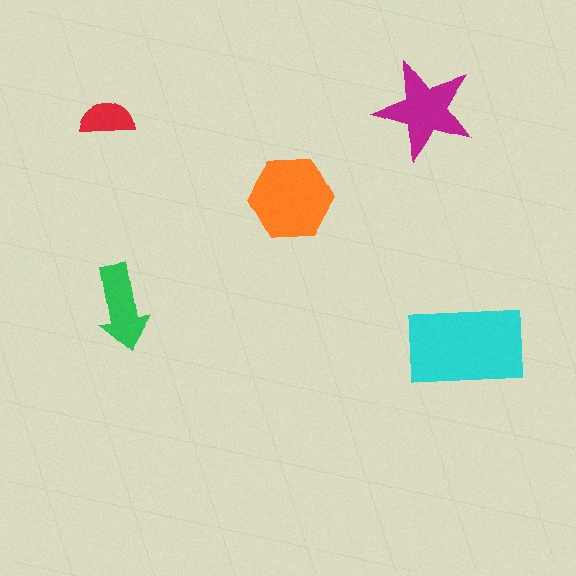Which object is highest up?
The red semicircle is topmost.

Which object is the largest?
The cyan rectangle.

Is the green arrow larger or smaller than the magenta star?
Smaller.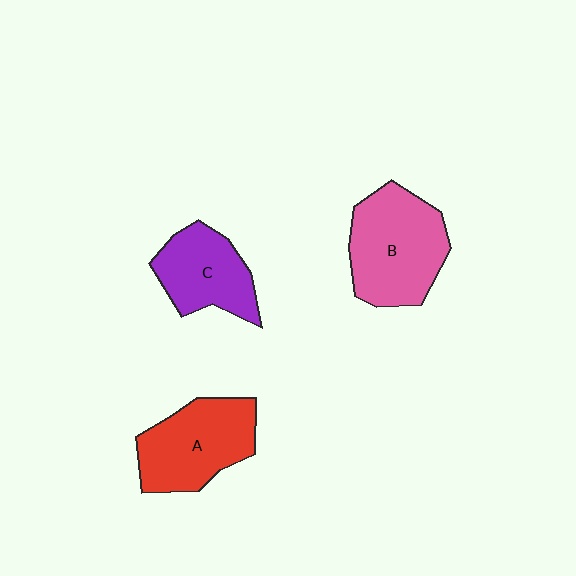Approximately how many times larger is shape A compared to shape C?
Approximately 1.2 times.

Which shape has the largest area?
Shape B (pink).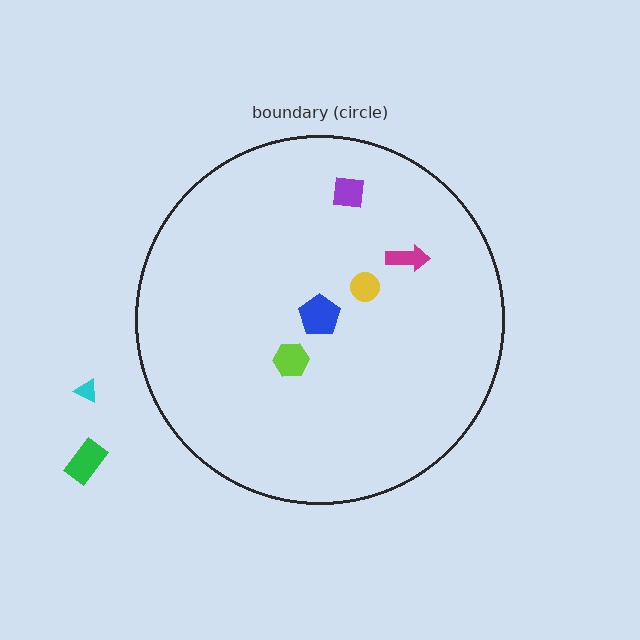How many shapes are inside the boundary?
5 inside, 2 outside.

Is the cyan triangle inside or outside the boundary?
Outside.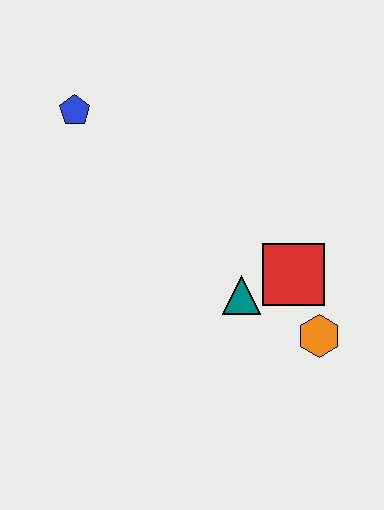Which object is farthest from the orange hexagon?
The blue pentagon is farthest from the orange hexagon.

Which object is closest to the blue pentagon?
The teal triangle is closest to the blue pentagon.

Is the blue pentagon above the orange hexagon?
Yes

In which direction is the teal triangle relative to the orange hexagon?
The teal triangle is to the left of the orange hexagon.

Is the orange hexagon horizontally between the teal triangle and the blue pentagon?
No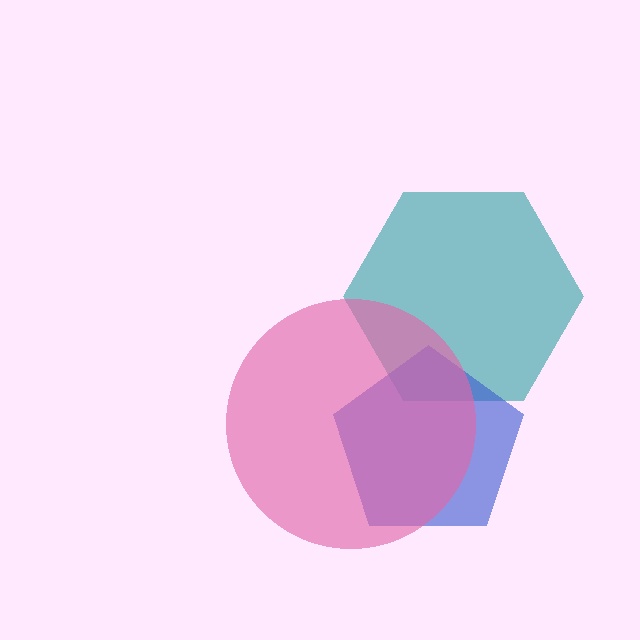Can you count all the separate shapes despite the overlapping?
Yes, there are 3 separate shapes.